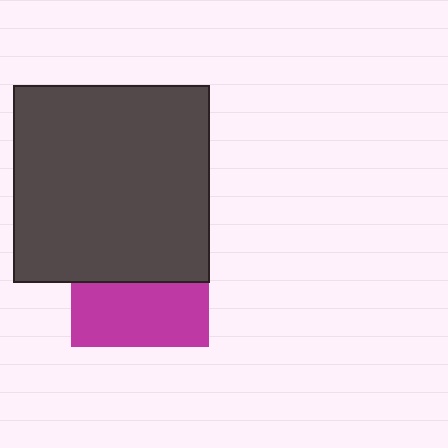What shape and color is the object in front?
The object in front is a dark gray square.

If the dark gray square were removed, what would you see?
You would see the complete magenta square.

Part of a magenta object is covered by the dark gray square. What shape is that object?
It is a square.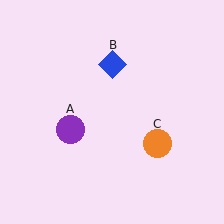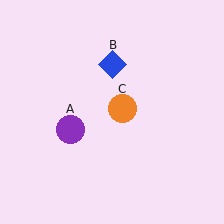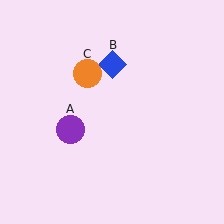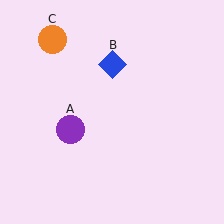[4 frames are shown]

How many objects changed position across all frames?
1 object changed position: orange circle (object C).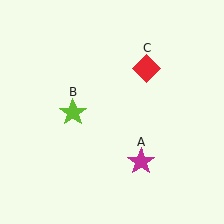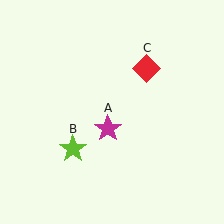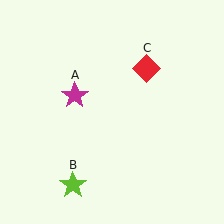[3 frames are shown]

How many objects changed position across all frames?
2 objects changed position: magenta star (object A), lime star (object B).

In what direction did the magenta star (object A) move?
The magenta star (object A) moved up and to the left.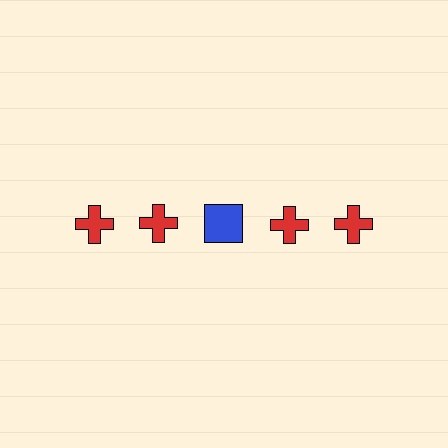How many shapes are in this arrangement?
There are 5 shapes arranged in a grid pattern.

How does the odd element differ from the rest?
It differs in both color (blue instead of red) and shape (square instead of cross).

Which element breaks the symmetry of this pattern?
The blue square in the top row, center column breaks the symmetry. All other shapes are red crosses.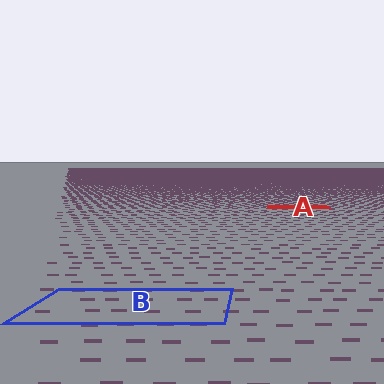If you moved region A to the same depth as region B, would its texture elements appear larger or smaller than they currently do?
They would appear larger. At a closer depth, the same texture elements are projected at a bigger on-screen size.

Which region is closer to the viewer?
Region B is closer. The texture elements there are larger and more spread out.